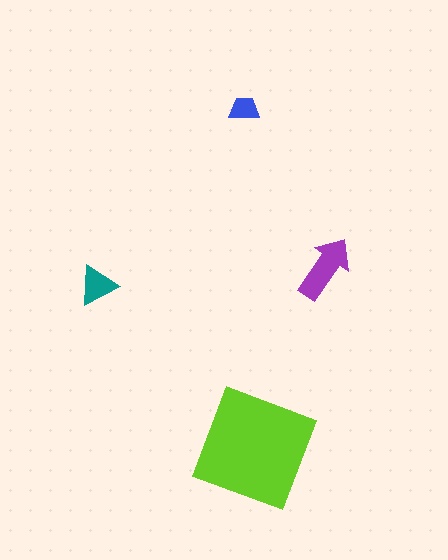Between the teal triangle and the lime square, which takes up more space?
The lime square.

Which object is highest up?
The blue trapezoid is topmost.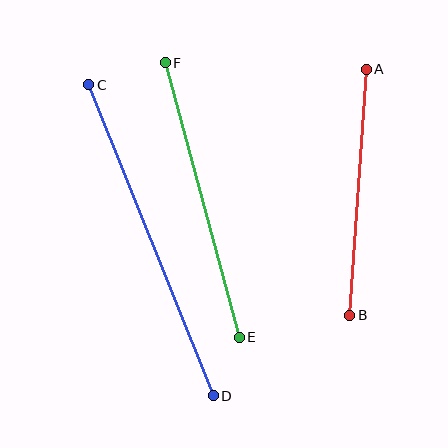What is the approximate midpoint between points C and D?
The midpoint is at approximately (151, 240) pixels.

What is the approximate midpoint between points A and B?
The midpoint is at approximately (358, 192) pixels.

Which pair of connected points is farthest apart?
Points C and D are farthest apart.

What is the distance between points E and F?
The distance is approximately 284 pixels.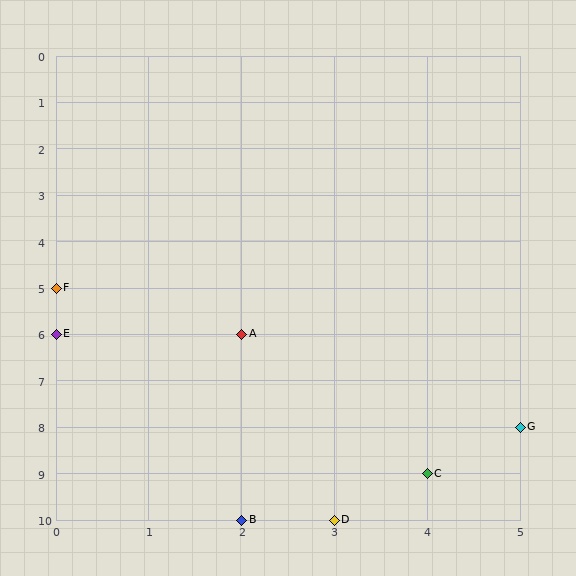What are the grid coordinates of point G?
Point G is at grid coordinates (5, 8).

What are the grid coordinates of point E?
Point E is at grid coordinates (0, 6).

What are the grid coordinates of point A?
Point A is at grid coordinates (2, 6).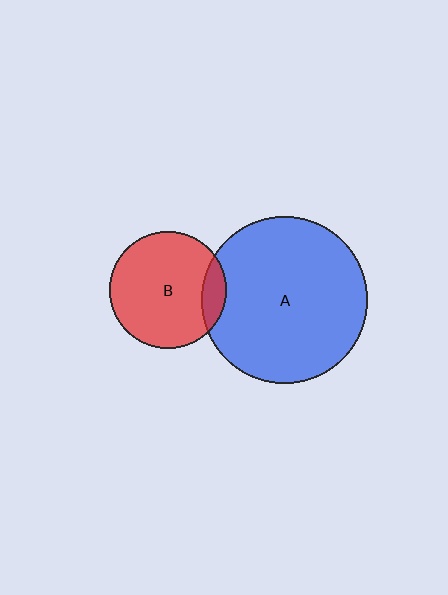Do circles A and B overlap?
Yes.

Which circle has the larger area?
Circle A (blue).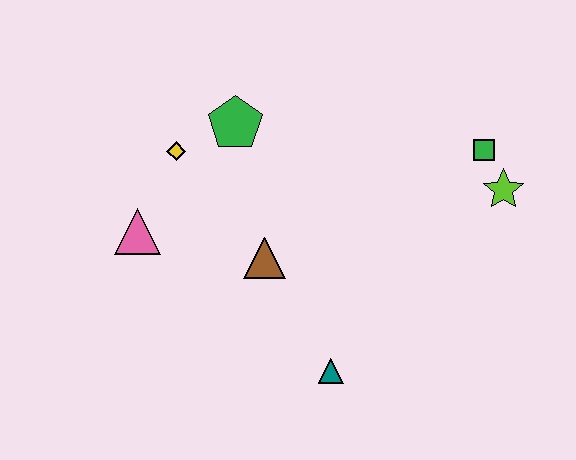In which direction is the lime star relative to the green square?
The lime star is below the green square.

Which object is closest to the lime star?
The green square is closest to the lime star.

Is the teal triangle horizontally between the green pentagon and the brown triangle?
No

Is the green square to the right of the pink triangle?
Yes